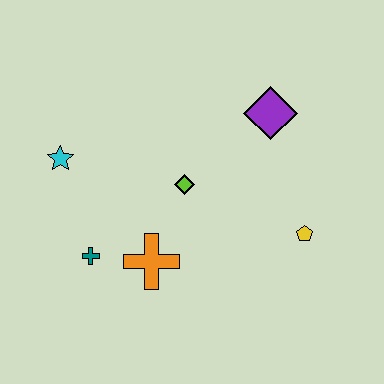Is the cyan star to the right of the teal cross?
No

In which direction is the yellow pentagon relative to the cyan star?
The yellow pentagon is to the right of the cyan star.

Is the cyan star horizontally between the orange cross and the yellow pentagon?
No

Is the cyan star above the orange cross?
Yes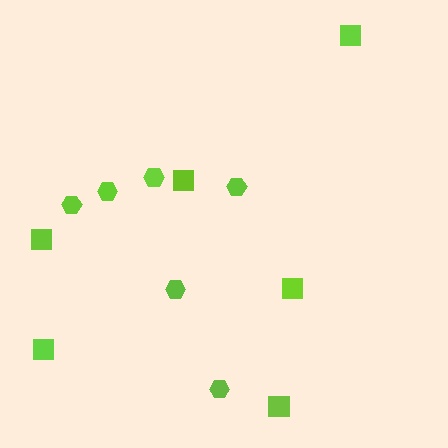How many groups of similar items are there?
There are 2 groups: one group of squares (6) and one group of hexagons (6).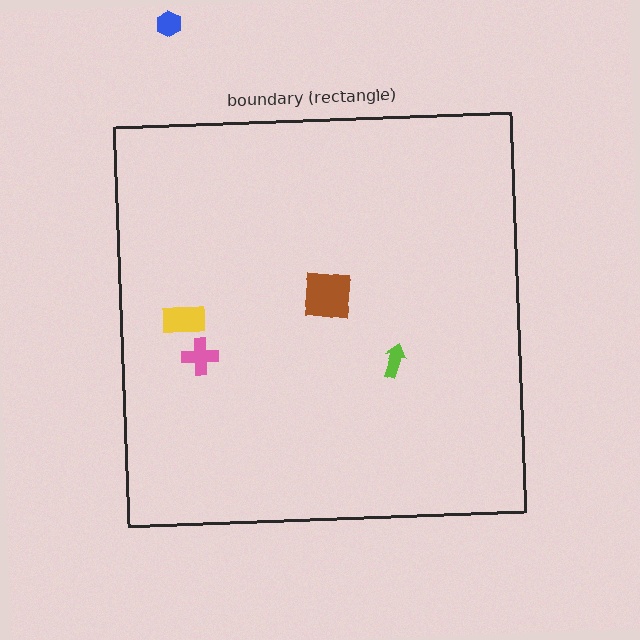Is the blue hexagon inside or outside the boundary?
Outside.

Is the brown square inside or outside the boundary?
Inside.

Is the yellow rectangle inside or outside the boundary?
Inside.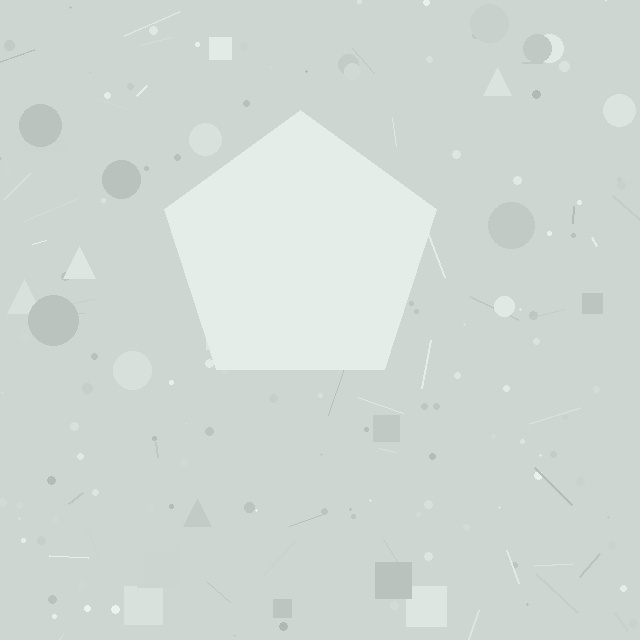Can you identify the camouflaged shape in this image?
The camouflaged shape is a pentagon.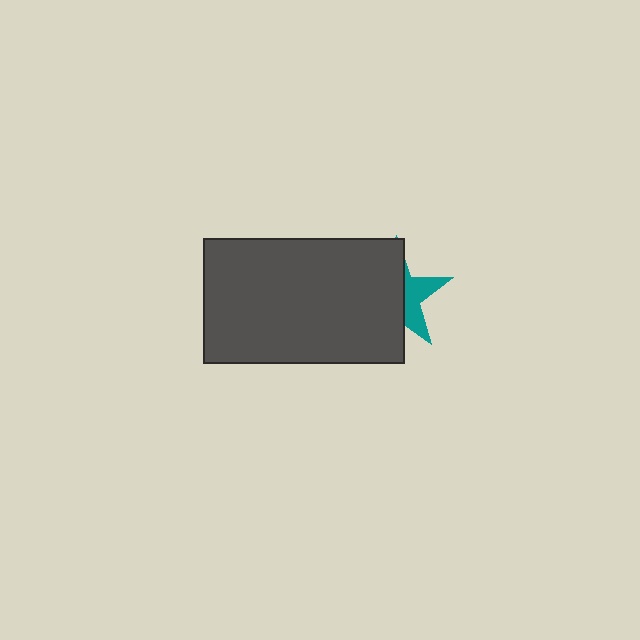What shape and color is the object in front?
The object in front is a dark gray rectangle.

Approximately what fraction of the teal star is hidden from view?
Roughly 66% of the teal star is hidden behind the dark gray rectangle.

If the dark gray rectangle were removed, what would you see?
You would see the complete teal star.